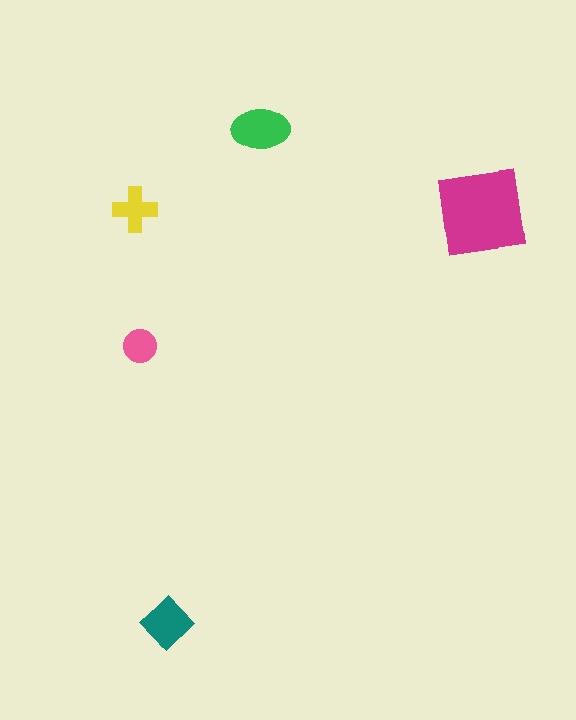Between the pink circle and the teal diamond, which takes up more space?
The teal diamond.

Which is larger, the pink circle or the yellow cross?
The yellow cross.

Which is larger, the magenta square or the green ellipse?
The magenta square.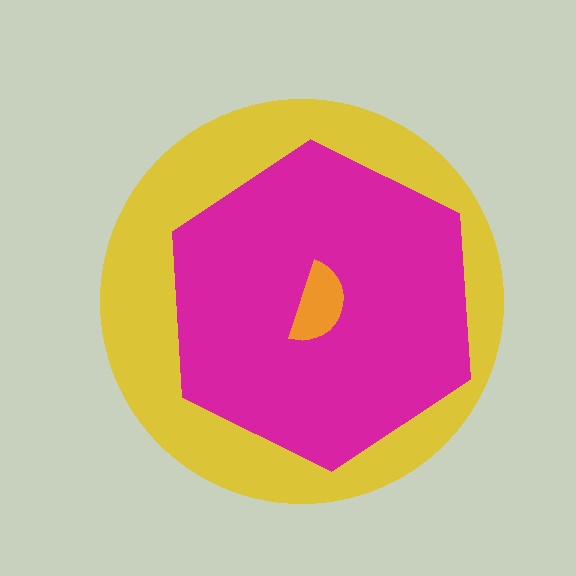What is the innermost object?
The orange semicircle.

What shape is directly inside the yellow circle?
The magenta hexagon.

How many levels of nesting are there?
3.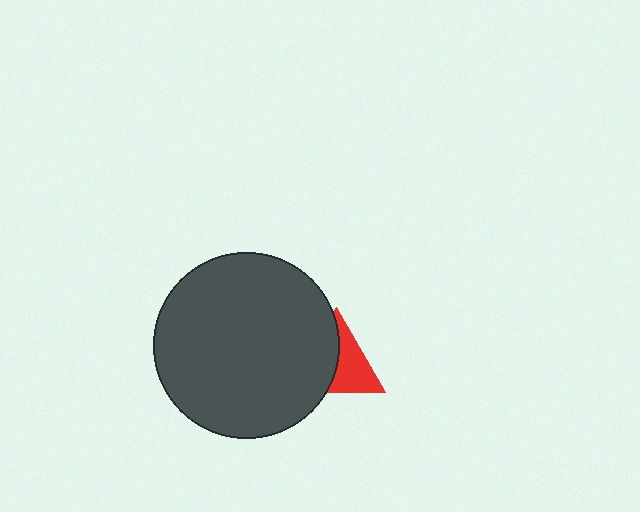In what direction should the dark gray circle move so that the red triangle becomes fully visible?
The dark gray circle should move left. That is the shortest direction to clear the overlap and leave the red triangle fully visible.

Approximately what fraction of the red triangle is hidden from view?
Roughly 50% of the red triangle is hidden behind the dark gray circle.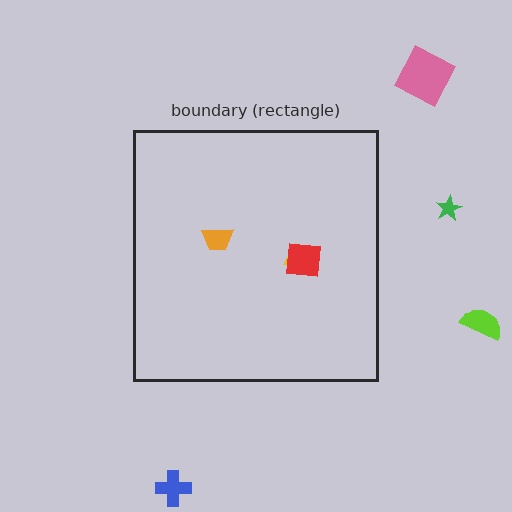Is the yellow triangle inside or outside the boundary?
Inside.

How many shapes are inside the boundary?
3 inside, 4 outside.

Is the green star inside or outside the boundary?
Outside.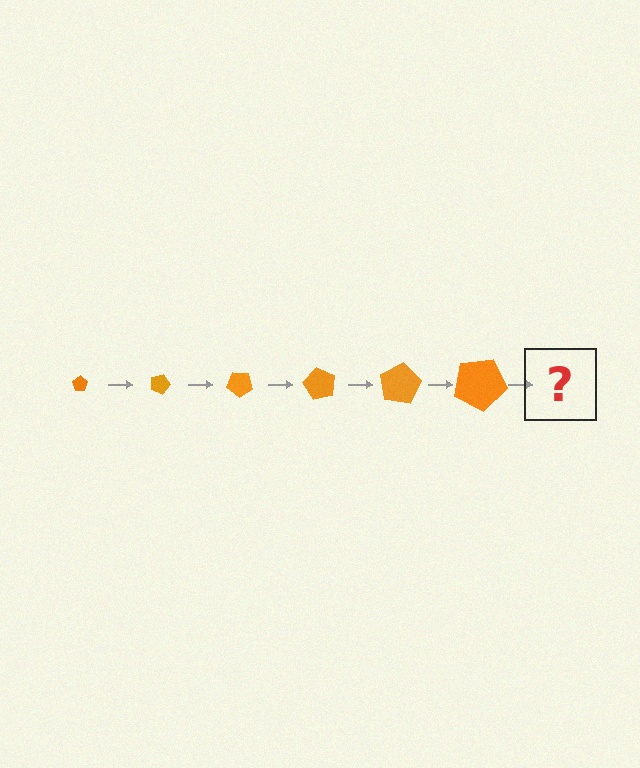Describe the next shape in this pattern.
It should be a pentagon, larger than the previous one and rotated 120 degrees from the start.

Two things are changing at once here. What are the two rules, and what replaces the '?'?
The two rules are that the pentagon grows larger each step and it rotates 20 degrees each step. The '?' should be a pentagon, larger than the previous one and rotated 120 degrees from the start.